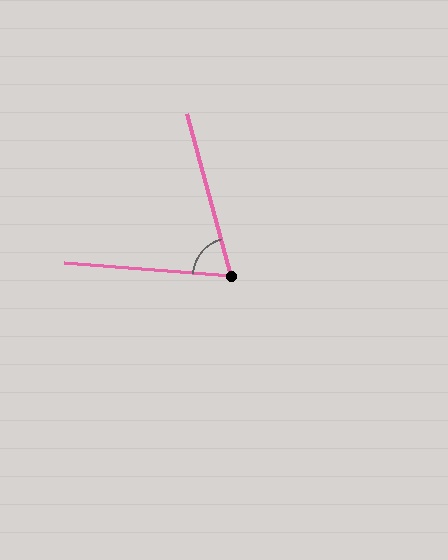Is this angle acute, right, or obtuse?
It is acute.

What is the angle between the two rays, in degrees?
Approximately 70 degrees.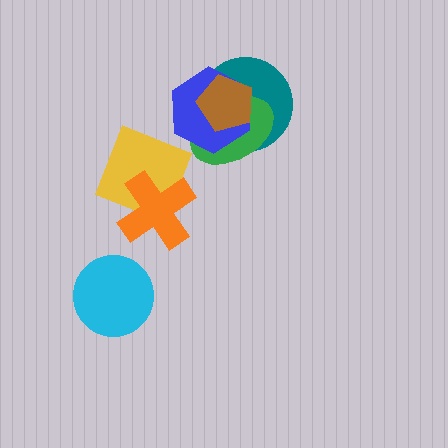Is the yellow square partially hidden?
Yes, it is partially covered by another shape.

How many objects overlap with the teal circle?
3 objects overlap with the teal circle.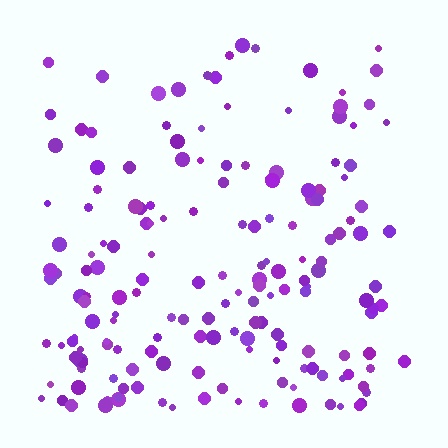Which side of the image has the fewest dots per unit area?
The top.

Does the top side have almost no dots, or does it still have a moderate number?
Still a moderate number, just noticeably fewer than the bottom.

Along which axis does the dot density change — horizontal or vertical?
Vertical.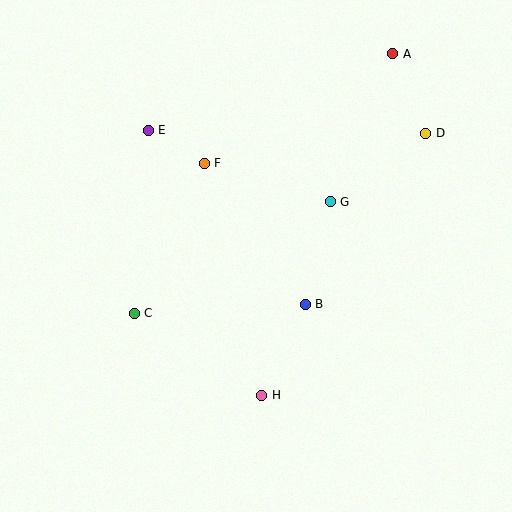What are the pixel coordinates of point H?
Point H is at (262, 395).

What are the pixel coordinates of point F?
Point F is at (204, 163).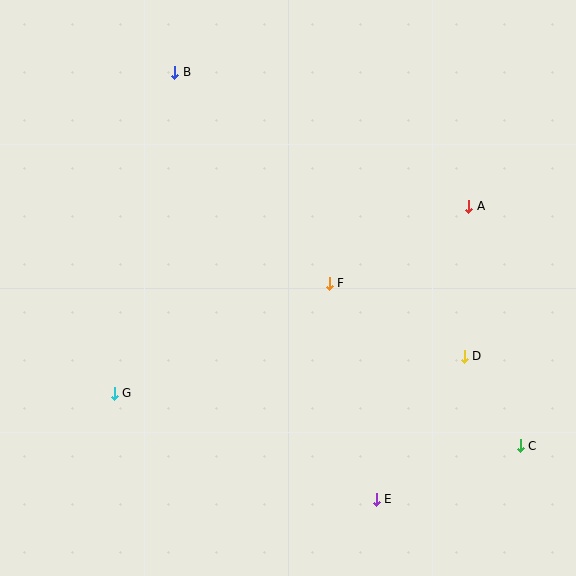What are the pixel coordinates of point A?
Point A is at (469, 206).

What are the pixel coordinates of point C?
Point C is at (520, 446).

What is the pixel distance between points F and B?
The distance between F and B is 262 pixels.